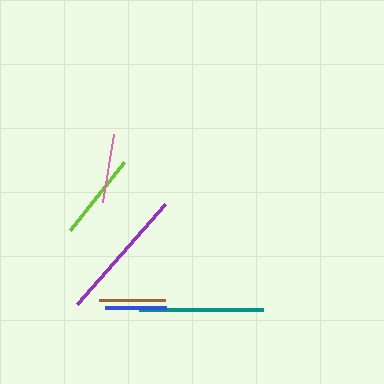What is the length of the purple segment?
The purple segment is approximately 133 pixels long.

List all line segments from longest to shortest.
From longest to shortest: purple, teal, lime, pink, brown, blue.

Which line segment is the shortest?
The blue line is the shortest at approximately 60 pixels.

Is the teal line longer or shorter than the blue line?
The teal line is longer than the blue line.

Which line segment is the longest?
The purple line is the longest at approximately 133 pixels.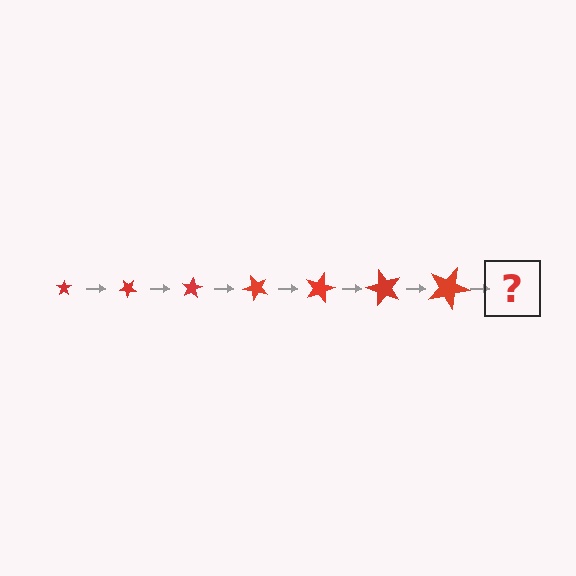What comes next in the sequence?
The next element should be a star, larger than the previous one and rotated 280 degrees from the start.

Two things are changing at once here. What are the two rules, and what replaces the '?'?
The two rules are that the star grows larger each step and it rotates 40 degrees each step. The '?' should be a star, larger than the previous one and rotated 280 degrees from the start.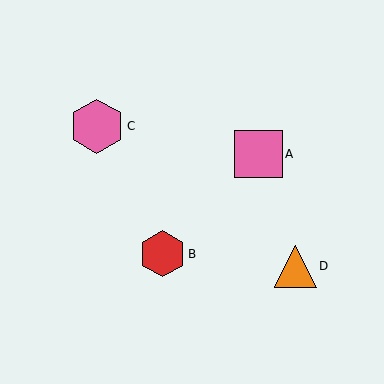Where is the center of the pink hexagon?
The center of the pink hexagon is at (97, 126).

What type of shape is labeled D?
Shape D is an orange triangle.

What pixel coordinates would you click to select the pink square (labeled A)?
Click at (259, 154) to select the pink square A.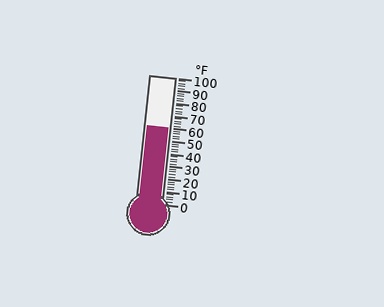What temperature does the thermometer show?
The thermometer shows approximately 60°F.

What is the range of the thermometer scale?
The thermometer scale ranges from 0°F to 100°F.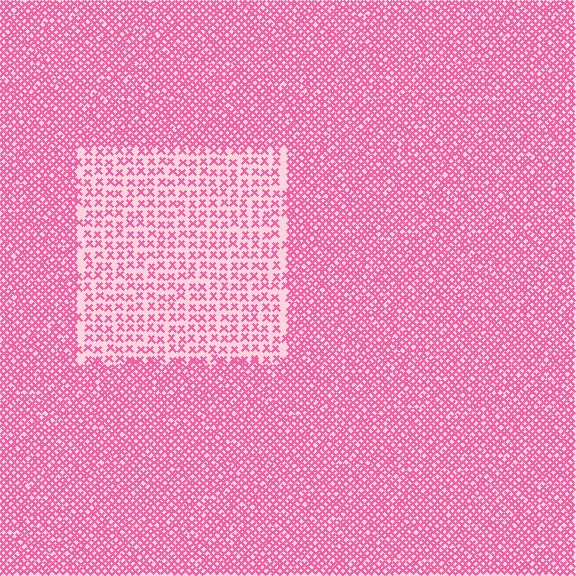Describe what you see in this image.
The image contains small pink elements arranged at two different densities. A rectangle-shaped region is visible where the elements are less densely packed than the surrounding area.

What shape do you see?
I see a rectangle.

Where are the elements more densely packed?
The elements are more densely packed outside the rectangle boundary.